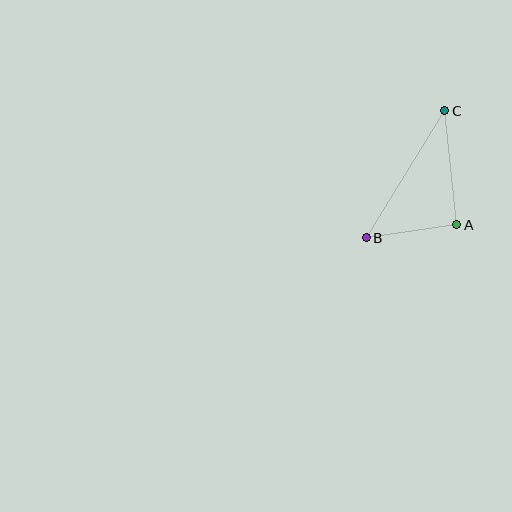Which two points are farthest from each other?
Points B and C are farthest from each other.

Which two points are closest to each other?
Points A and B are closest to each other.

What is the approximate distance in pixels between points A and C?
The distance between A and C is approximately 114 pixels.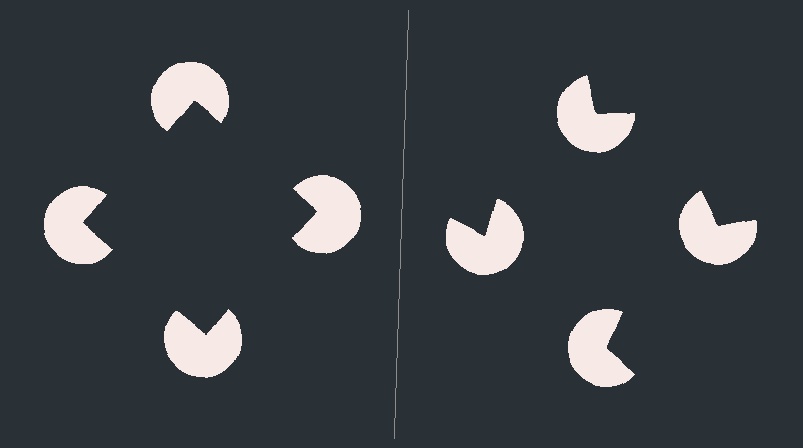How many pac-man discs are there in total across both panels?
8 — 4 on each side.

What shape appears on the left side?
An illusory square.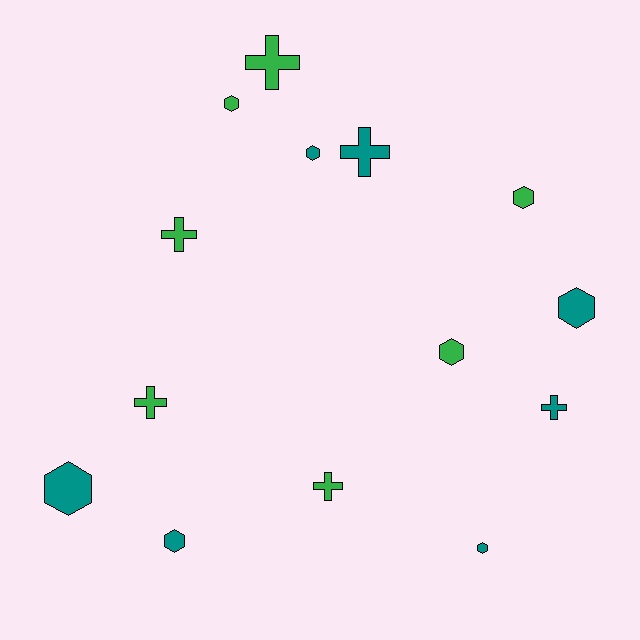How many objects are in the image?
There are 14 objects.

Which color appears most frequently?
Green, with 7 objects.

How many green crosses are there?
There are 4 green crosses.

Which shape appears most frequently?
Hexagon, with 8 objects.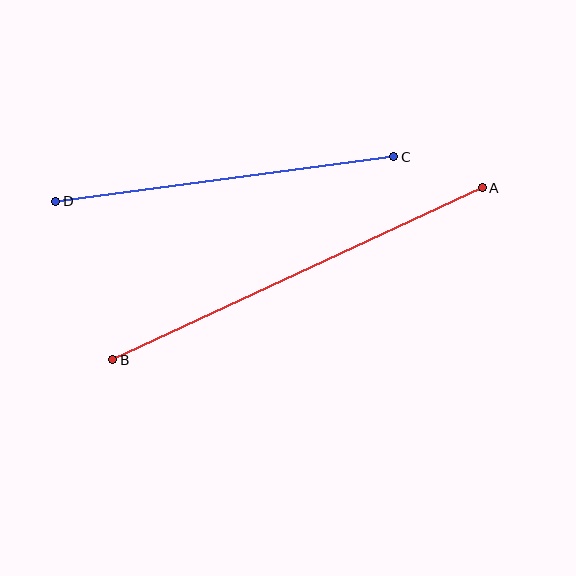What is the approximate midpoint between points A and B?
The midpoint is at approximately (297, 274) pixels.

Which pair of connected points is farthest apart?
Points A and B are farthest apart.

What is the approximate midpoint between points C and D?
The midpoint is at approximately (225, 179) pixels.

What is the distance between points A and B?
The distance is approximately 407 pixels.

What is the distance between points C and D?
The distance is approximately 341 pixels.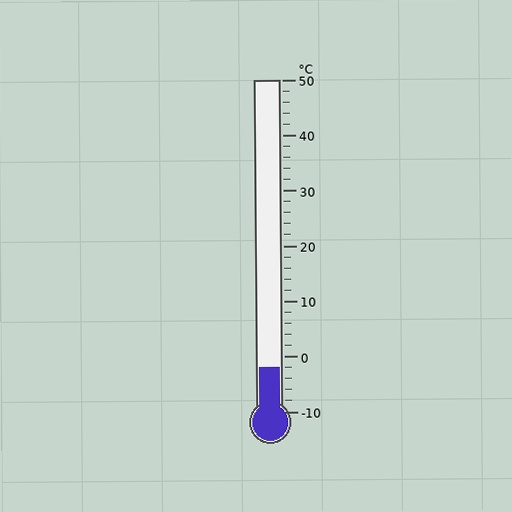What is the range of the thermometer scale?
The thermometer scale ranges from -10°C to 50°C.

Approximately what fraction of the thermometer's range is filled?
The thermometer is filled to approximately 15% of its range.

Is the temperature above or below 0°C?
The temperature is below 0°C.